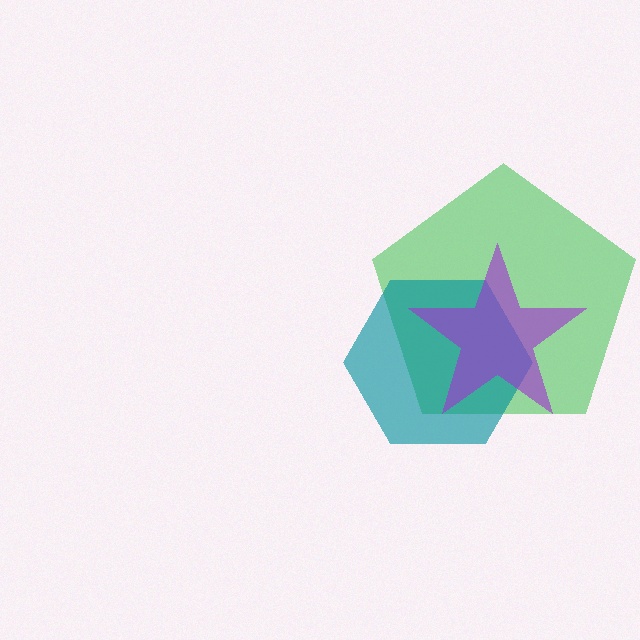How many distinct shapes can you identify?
There are 3 distinct shapes: a green pentagon, a teal hexagon, a purple star.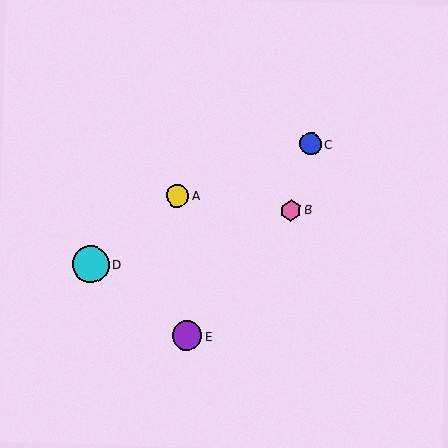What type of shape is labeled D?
Shape D is a cyan circle.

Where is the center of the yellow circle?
The center of the yellow circle is at (177, 196).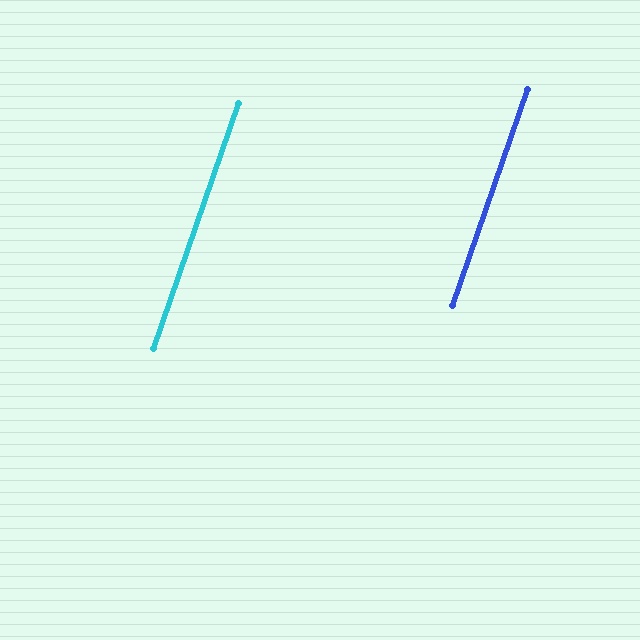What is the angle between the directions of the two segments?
Approximately 0 degrees.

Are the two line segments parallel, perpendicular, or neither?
Parallel — their directions differ by only 0.0°.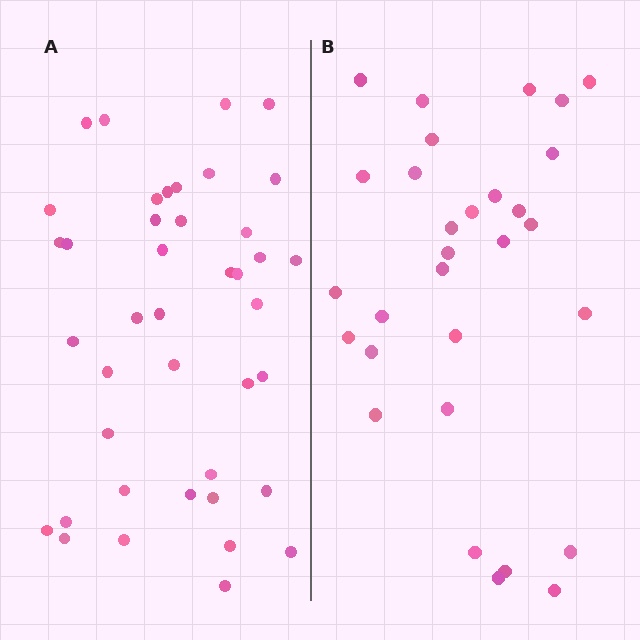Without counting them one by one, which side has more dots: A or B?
Region A (the left region) has more dots.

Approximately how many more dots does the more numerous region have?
Region A has roughly 12 or so more dots than region B.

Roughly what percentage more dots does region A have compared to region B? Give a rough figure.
About 35% more.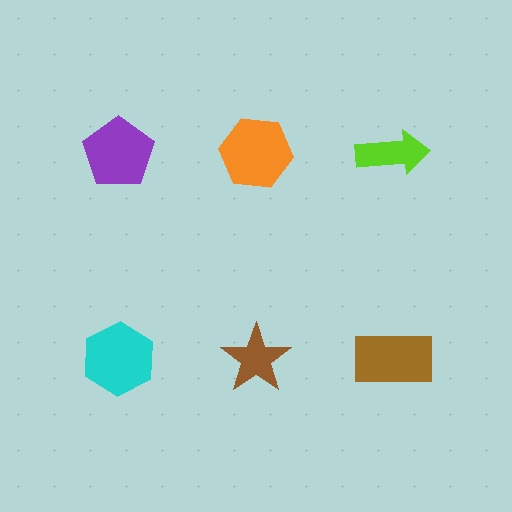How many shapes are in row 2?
3 shapes.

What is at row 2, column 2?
A brown star.